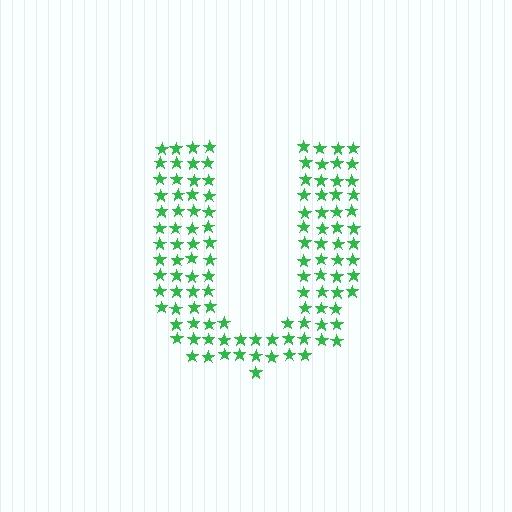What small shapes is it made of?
It is made of small stars.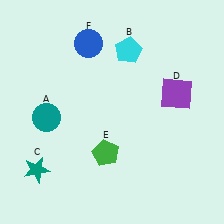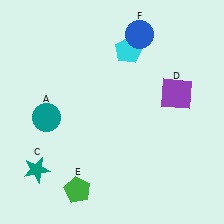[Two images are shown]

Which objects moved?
The objects that moved are: the green pentagon (E), the blue circle (F).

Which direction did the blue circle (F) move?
The blue circle (F) moved right.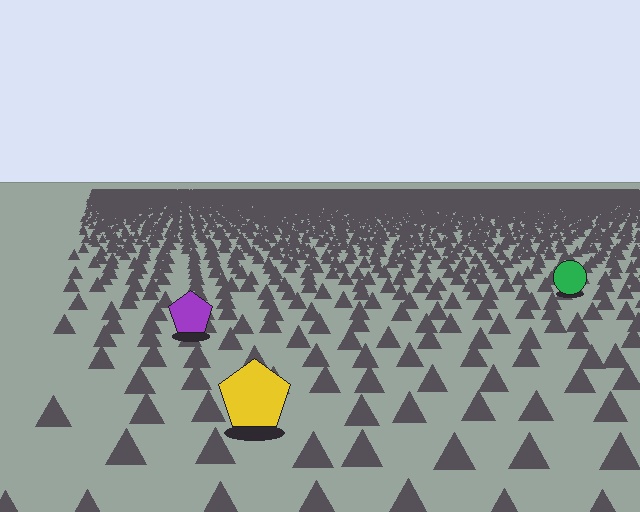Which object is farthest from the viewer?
The green circle is farthest from the viewer. It appears smaller and the ground texture around it is denser.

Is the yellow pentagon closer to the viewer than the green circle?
Yes. The yellow pentagon is closer — you can tell from the texture gradient: the ground texture is coarser near it.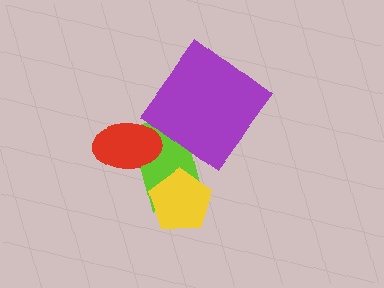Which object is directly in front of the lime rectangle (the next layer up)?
The yellow pentagon is directly in front of the lime rectangle.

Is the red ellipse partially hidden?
No, no other shape covers it.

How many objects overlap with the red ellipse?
1 object overlaps with the red ellipse.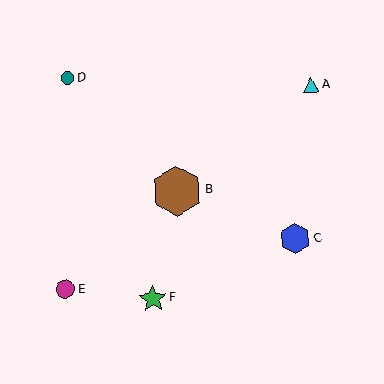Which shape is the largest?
The brown hexagon (labeled B) is the largest.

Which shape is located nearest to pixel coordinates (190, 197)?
The brown hexagon (labeled B) at (177, 191) is nearest to that location.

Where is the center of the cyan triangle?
The center of the cyan triangle is at (311, 85).